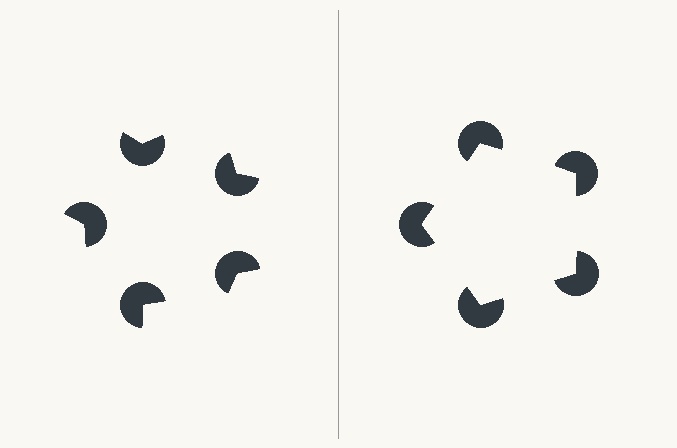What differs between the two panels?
The pac-man discs are positioned identically on both sides; only the wedge orientations differ. On the right they align to a pentagon; on the left they are misaligned.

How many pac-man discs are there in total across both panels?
10 — 5 on each side.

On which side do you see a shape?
An illusory pentagon appears on the right side. On the left side the wedge cuts are rotated, so no coherent shape forms.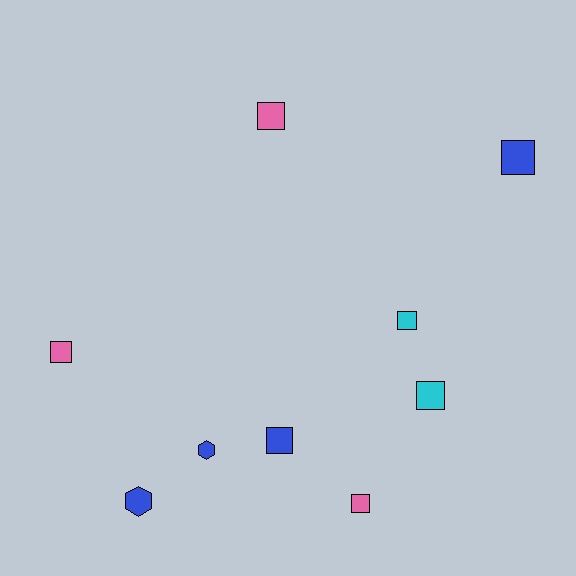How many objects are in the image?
There are 9 objects.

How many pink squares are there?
There are 3 pink squares.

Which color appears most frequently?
Blue, with 4 objects.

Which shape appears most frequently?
Square, with 7 objects.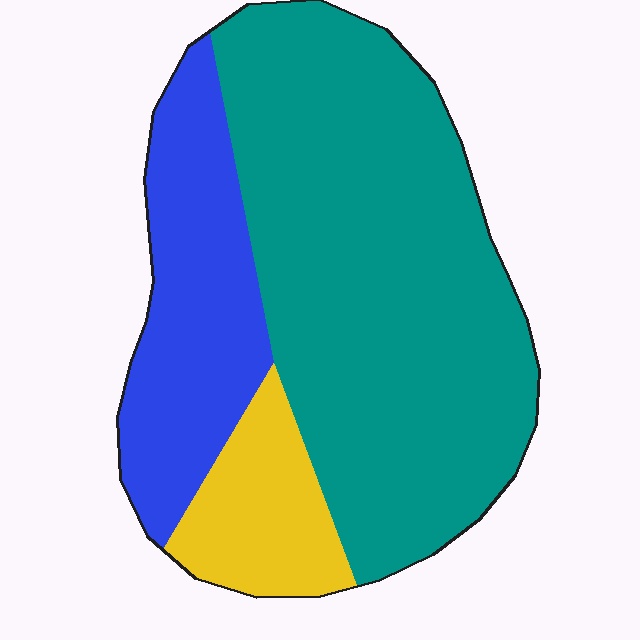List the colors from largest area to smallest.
From largest to smallest: teal, blue, yellow.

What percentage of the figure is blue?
Blue takes up about one quarter (1/4) of the figure.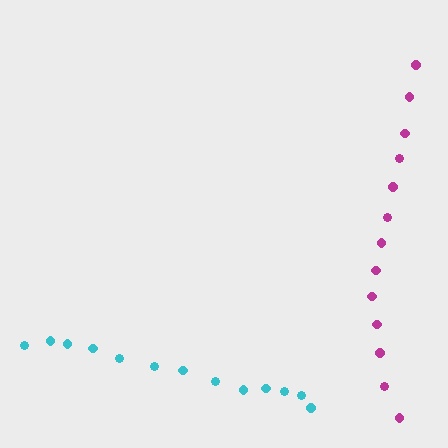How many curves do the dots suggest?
There are 2 distinct paths.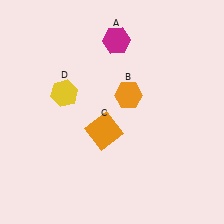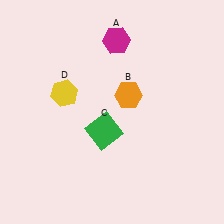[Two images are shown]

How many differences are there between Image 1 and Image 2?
There is 1 difference between the two images.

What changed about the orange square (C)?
In Image 1, C is orange. In Image 2, it changed to green.